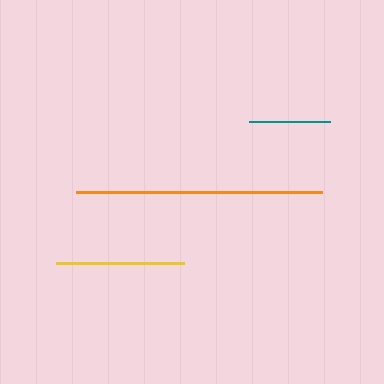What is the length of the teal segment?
The teal segment is approximately 81 pixels long.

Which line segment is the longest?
The orange line is the longest at approximately 246 pixels.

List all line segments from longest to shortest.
From longest to shortest: orange, yellow, teal.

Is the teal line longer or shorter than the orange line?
The orange line is longer than the teal line.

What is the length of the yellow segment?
The yellow segment is approximately 128 pixels long.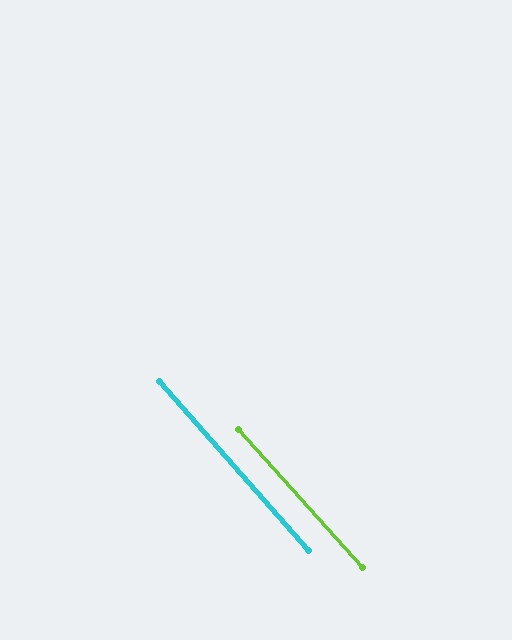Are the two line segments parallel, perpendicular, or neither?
Parallel — their directions differ by only 0.6°.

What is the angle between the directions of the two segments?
Approximately 1 degree.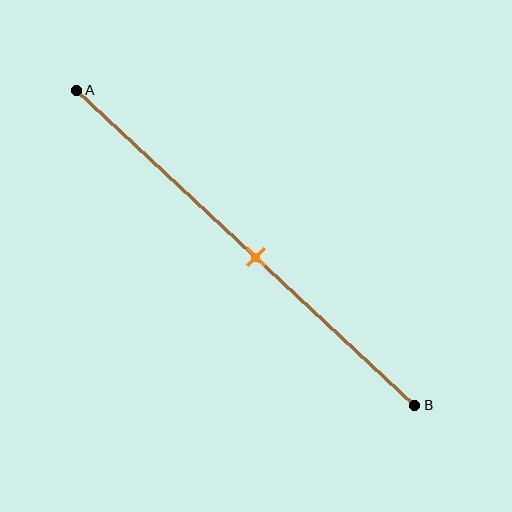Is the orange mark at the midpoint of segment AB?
No, the mark is at about 55% from A, not at the 50% midpoint.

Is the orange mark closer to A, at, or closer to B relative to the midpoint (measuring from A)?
The orange mark is closer to point B than the midpoint of segment AB.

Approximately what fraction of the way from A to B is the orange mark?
The orange mark is approximately 55% of the way from A to B.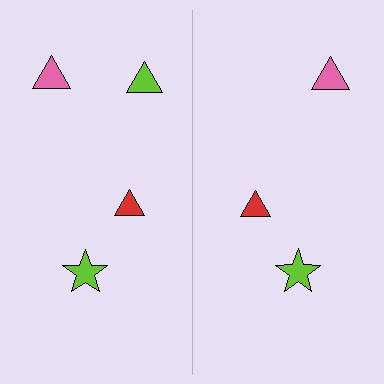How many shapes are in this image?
There are 7 shapes in this image.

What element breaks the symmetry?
A lime triangle is missing from the right side.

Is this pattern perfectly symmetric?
No, the pattern is not perfectly symmetric. A lime triangle is missing from the right side.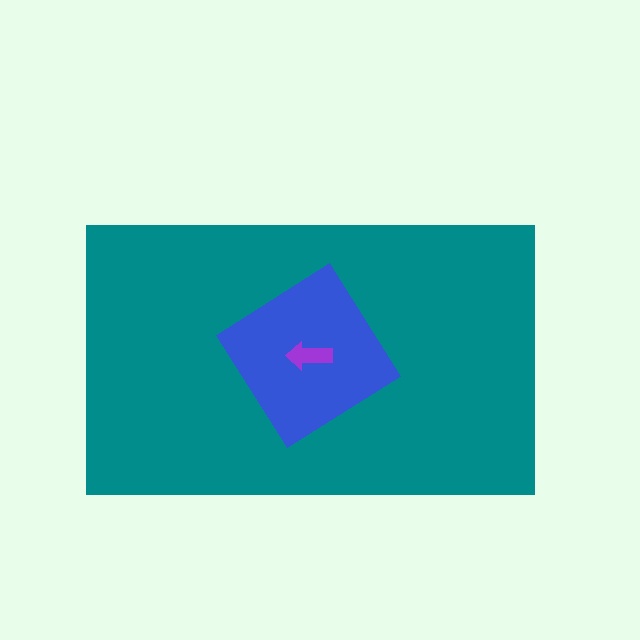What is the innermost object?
The purple arrow.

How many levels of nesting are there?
3.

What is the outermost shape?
The teal rectangle.